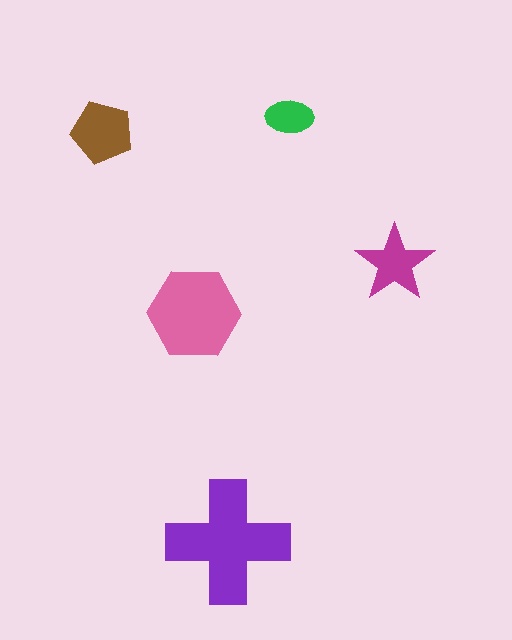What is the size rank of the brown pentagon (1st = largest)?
3rd.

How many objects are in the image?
There are 5 objects in the image.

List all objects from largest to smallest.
The purple cross, the pink hexagon, the brown pentagon, the magenta star, the green ellipse.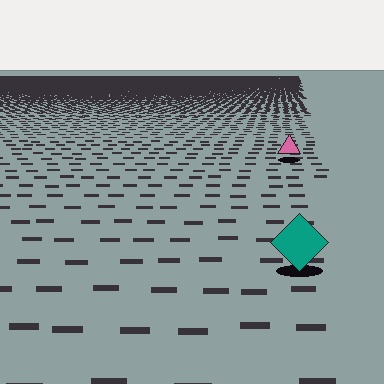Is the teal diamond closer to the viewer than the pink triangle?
Yes. The teal diamond is closer — you can tell from the texture gradient: the ground texture is coarser near it.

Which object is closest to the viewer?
The teal diamond is closest. The texture marks near it are larger and more spread out.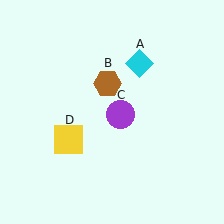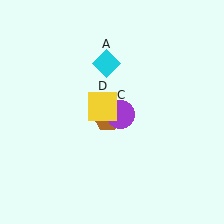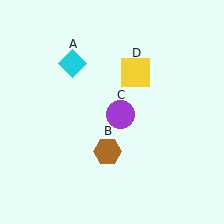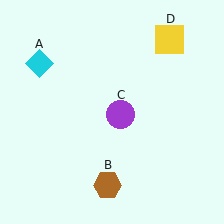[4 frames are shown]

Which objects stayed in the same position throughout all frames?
Purple circle (object C) remained stationary.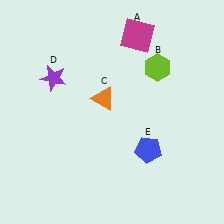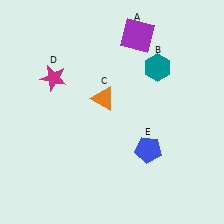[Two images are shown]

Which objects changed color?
A changed from magenta to purple. B changed from lime to teal. D changed from purple to magenta.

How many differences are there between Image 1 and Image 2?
There are 3 differences between the two images.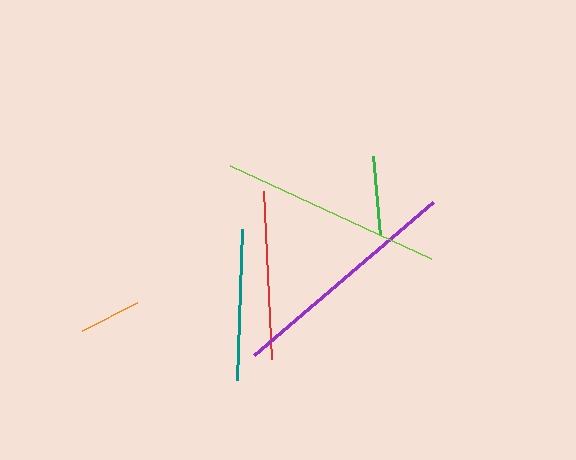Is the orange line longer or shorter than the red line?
The red line is longer than the orange line.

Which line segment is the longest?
The purple line is the longest at approximately 235 pixels.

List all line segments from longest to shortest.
From longest to shortest: purple, lime, red, teal, green, orange.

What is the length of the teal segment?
The teal segment is approximately 151 pixels long.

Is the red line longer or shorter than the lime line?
The lime line is longer than the red line.